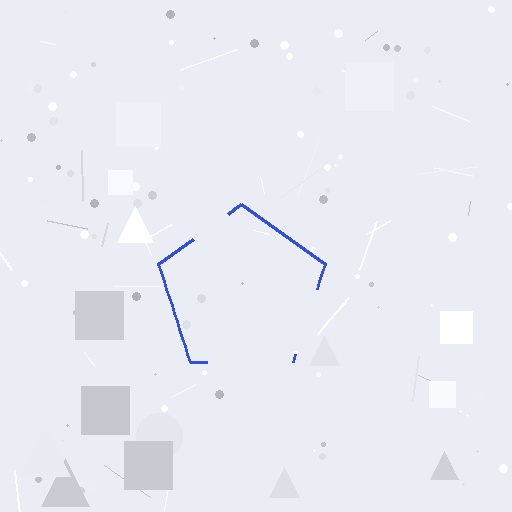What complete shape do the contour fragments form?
The contour fragments form a pentagon.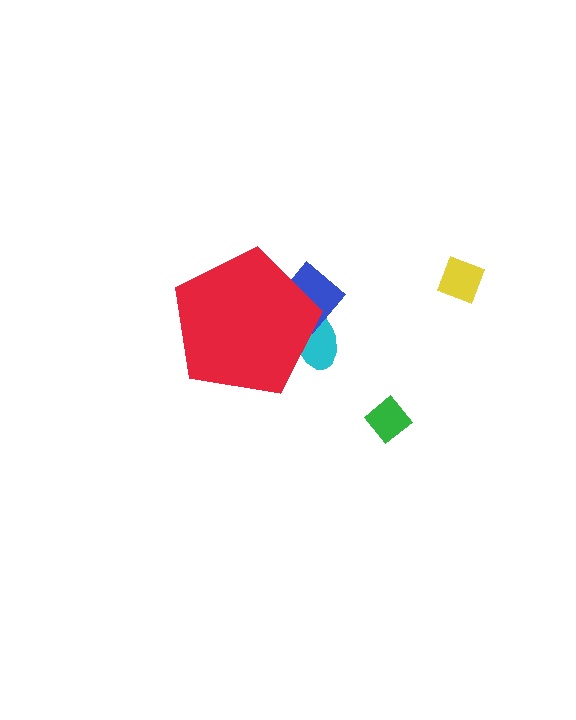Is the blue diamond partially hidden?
Yes, the blue diamond is partially hidden behind the red pentagon.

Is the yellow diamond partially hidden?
No, the yellow diamond is fully visible.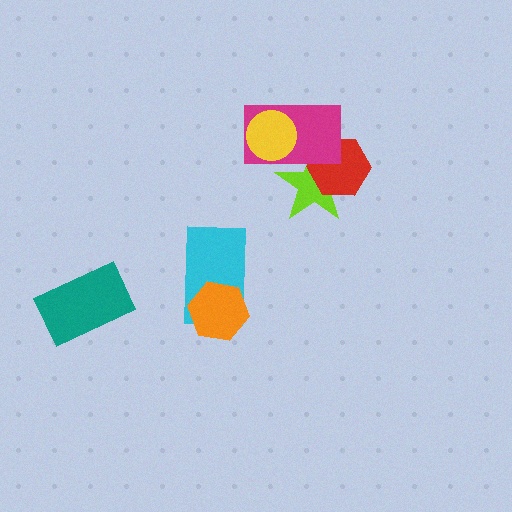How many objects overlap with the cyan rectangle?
1 object overlaps with the cyan rectangle.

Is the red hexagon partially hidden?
Yes, it is partially covered by another shape.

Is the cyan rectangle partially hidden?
Yes, it is partially covered by another shape.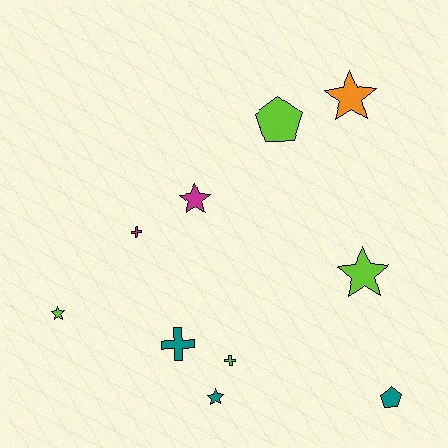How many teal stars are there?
There is 1 teal star.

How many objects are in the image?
There are 10 objects.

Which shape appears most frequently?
Star, with 5 objects.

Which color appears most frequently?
Lime, with 4 objects.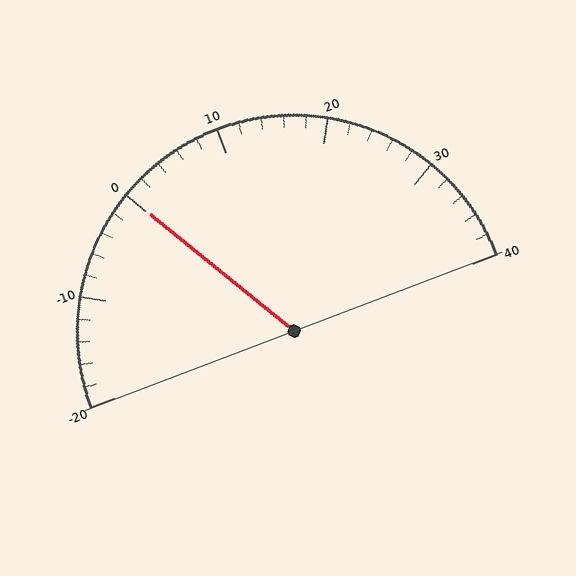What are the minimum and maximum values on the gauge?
The gauge ranges from -20 to 40.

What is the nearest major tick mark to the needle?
The nearest major tick mark is 0.